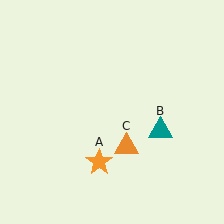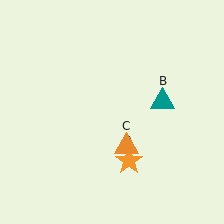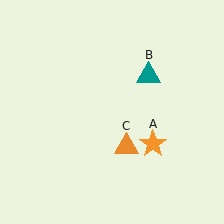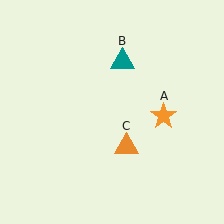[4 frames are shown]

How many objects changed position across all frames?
2 objects changed position: orange star (object A), teal triangle (object B).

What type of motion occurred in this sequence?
The orange star (object A), teal triangle (object B) rotated counterclockwise around the center of the scene.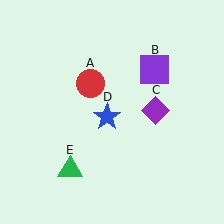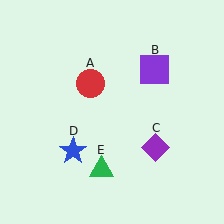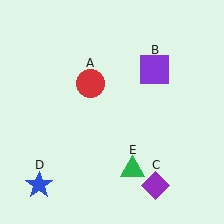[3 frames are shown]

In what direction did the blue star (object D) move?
The blue star (object D) moved down and to the left.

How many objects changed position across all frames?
3 objects changed position: purple diamond (object C), blue star (object D), green triangle (object E).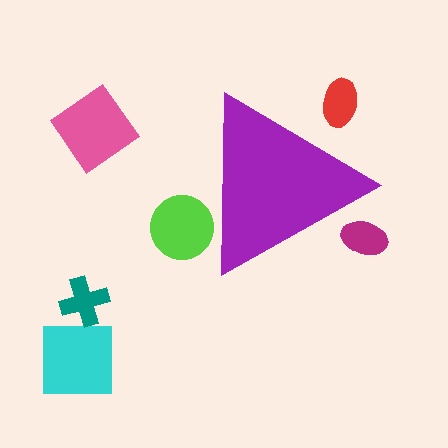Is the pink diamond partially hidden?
No, the pink diamond is fully visible.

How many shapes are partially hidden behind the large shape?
3 shapes are partially hidden.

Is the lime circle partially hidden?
Yes, the lime circle is partially hidden behind the purple triangle.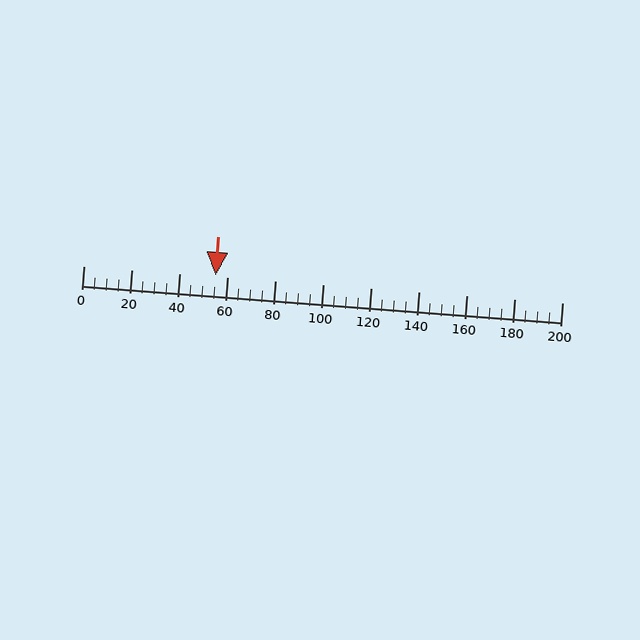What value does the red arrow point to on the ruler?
The red arrow points to approximately 55.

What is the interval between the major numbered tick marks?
The major tick marks are spaced 20 units apart.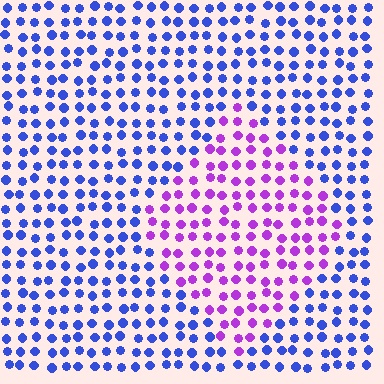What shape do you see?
I see a diamond.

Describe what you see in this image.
The image is filled with small blue elements in a uniform arrangement. A diamond-shaped region is visible where the elements are tinted to a slightly different hue, forming a subtle color boundary.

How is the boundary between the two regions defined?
The boundary is defined purely by a slight shift in hue (about 56 degrees). Spacing, size, and orientation are identical on both sides.